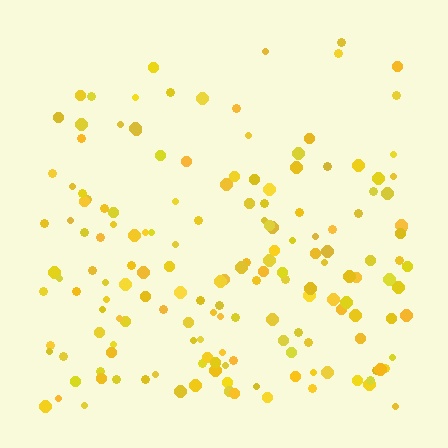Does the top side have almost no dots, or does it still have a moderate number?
Still a moderate number, just noticeably fewer than the bottom.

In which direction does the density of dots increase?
From top to bottom, with the bottom side densest.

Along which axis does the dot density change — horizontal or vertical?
Vertical.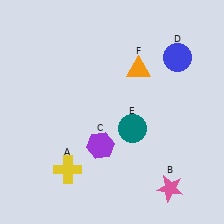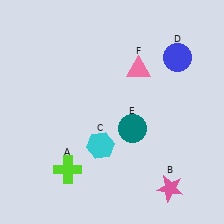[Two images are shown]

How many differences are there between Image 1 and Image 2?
There are 3 differences between the two images.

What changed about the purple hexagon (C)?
In Image 1, C is purple. In Image 2, it changed to cyan.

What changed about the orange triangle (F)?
In Image 1, F is orange. In Image 2, it changed to pink.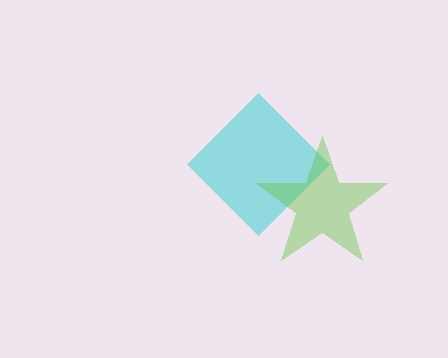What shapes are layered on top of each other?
The layered shapes are: a cyan diamond, a lime star.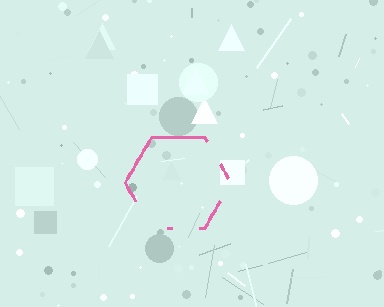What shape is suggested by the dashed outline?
The dashed outline suggests a hexagon.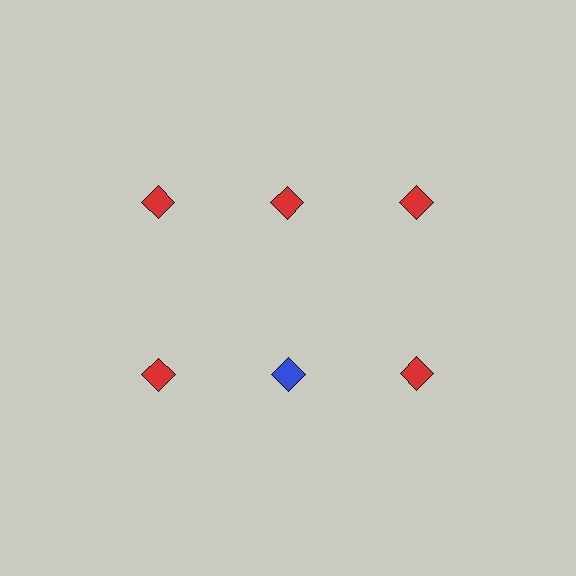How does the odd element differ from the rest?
It has a different color: blue instead of red.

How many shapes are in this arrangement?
There are 6 shapes arranged in a grid pattern.